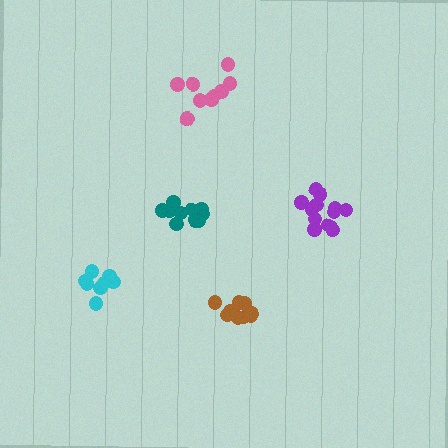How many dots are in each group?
Group 1: 14 dots, Group 2: 8 dots, Group 3: 10 dots, Group 4: 9 dots, Group 5: 10 dots (51 total).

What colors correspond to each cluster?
The clusters are colored: purple, cyan, teal, brown, pink.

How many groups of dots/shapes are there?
There are 5 groups.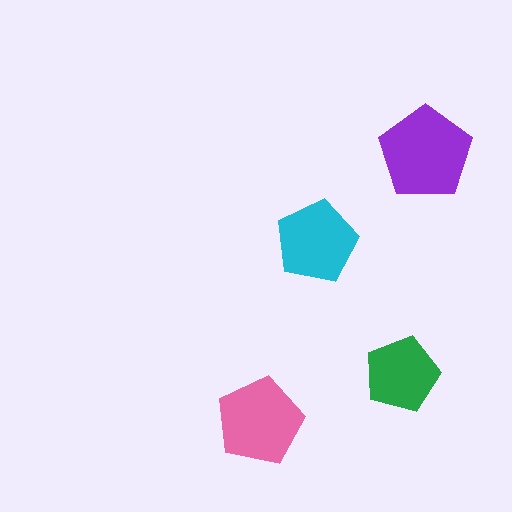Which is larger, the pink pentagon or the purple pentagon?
The purple one.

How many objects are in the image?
There are 4 objects in the image.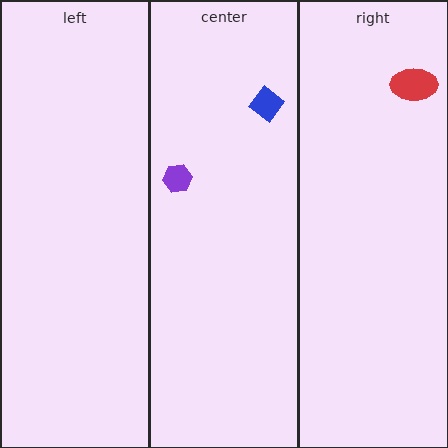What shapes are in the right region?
The red ellipse.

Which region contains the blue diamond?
The center region.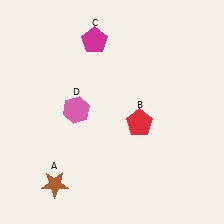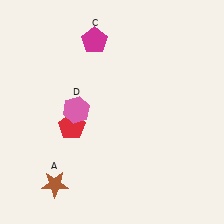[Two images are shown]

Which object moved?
The red pentagon (B) moved left.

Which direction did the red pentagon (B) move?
The red pentagon (B) moved left.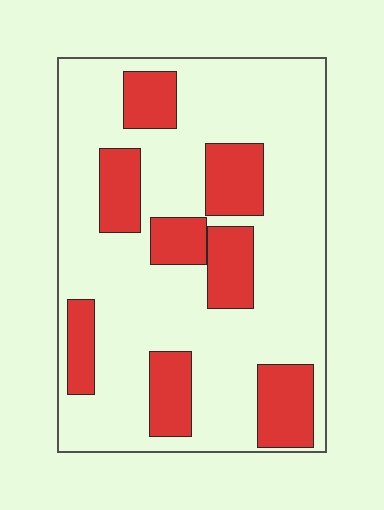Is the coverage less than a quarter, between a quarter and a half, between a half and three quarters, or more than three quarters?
Between a quarter and a half.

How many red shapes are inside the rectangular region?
8.